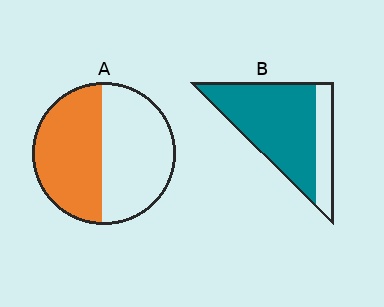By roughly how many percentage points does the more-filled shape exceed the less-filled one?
By roughly 30 percentage points (B over A).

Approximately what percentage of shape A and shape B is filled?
A is approximately 50% and B is approximately 75%.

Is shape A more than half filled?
Roughly half.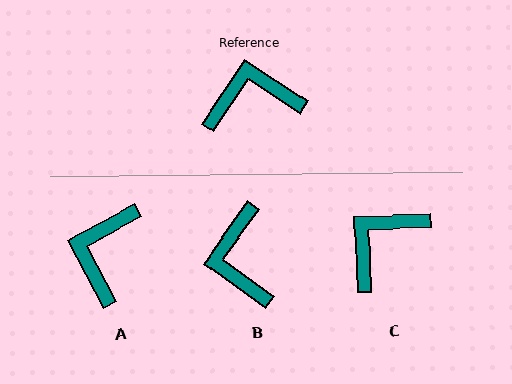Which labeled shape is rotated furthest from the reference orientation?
B, about 88 degrees away.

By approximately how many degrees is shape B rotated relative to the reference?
Approximately 88 degrees counter-clockwise.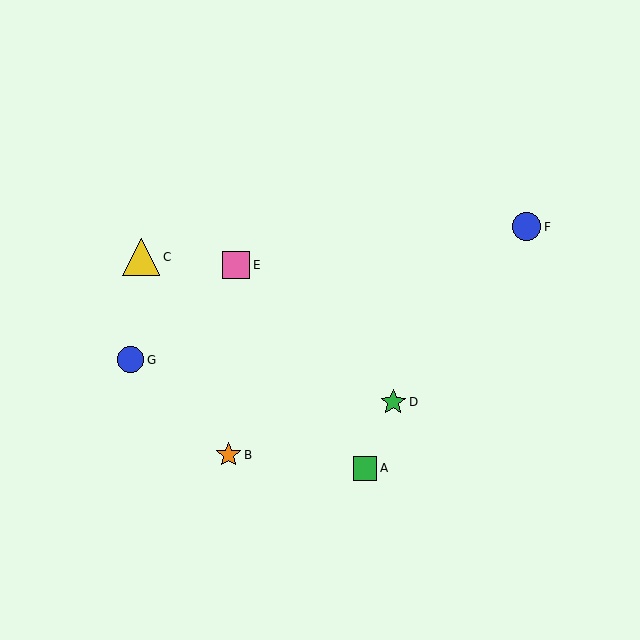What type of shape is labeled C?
Shape C is a yellow triangle.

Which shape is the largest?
The yellow triangle (labeled C) is the largest.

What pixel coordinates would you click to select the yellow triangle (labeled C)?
Click at (141, 257) to select the yellow triangle C.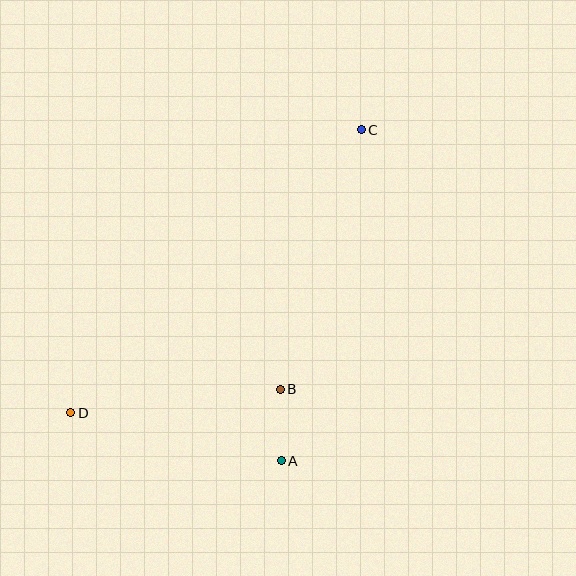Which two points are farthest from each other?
Points C and D are farthest from each other.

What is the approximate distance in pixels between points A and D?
The distance between A and D is approximately 216 pixels.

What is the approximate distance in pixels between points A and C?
The distance between A and C is approximately 341 pixels.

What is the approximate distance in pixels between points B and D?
The distance between B and D is approximately 211 pixels.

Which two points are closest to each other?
Points A and B are closest to each other.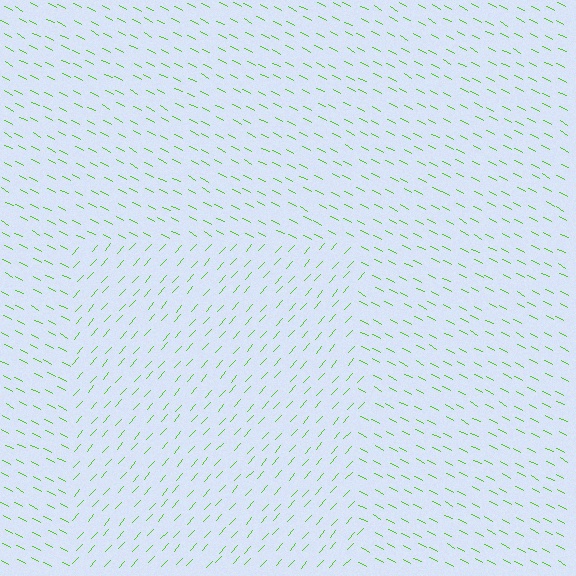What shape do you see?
I see a rectangle.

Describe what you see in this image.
The image is filled with small lime line segments. A rectangle region in the image has lines oriented differently from the surrounding lines, creating a visible texture boundary.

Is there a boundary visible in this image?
Yes, there is a texture boundary formed by a change in line orientation.